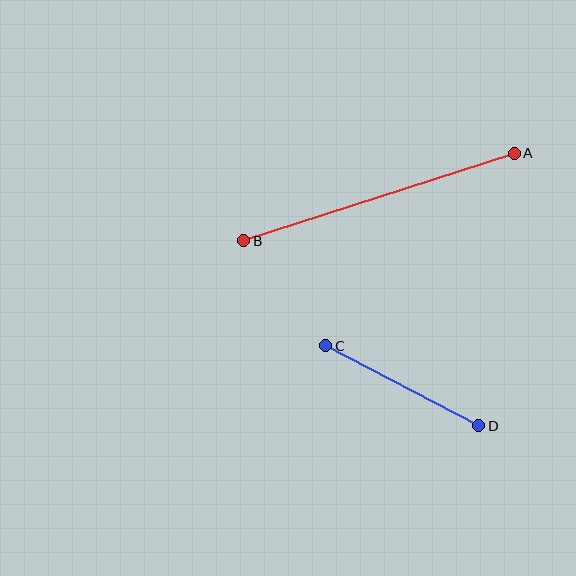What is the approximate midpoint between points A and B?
The midpoint is at approximately (379, 197) pixels.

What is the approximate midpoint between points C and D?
The midpoint is at approximately (402, 386) pixels.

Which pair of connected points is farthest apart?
Points A and B are farthest apart.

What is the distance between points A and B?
The distance is approximately 284 pixels.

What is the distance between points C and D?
The distance is approximately 173 pixels.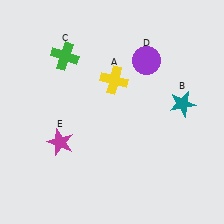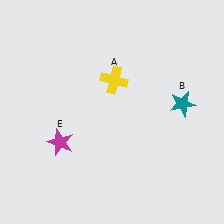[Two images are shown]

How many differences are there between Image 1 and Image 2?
There are 2 differences between the two images.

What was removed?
The purple circle (D), the green cross (C) were removed in Image 2.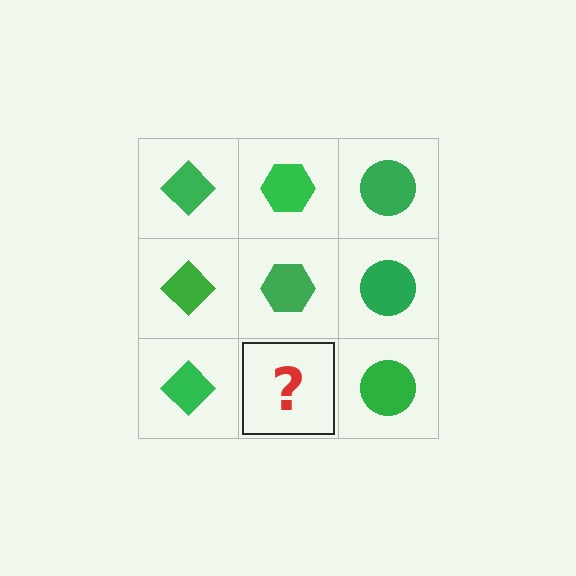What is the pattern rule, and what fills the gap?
The rule is that each column has a consistent shape. The gap should be filled with a green hexagon.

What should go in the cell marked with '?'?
The missing cell should contain a green hexagon.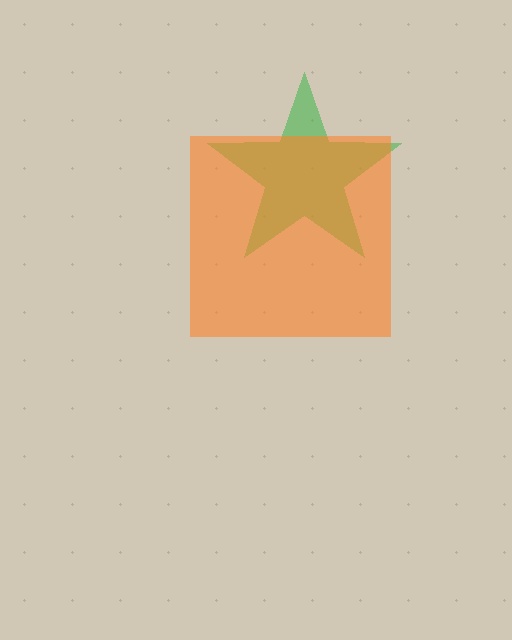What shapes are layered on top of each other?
The layered shapes are: a green star, an orange square.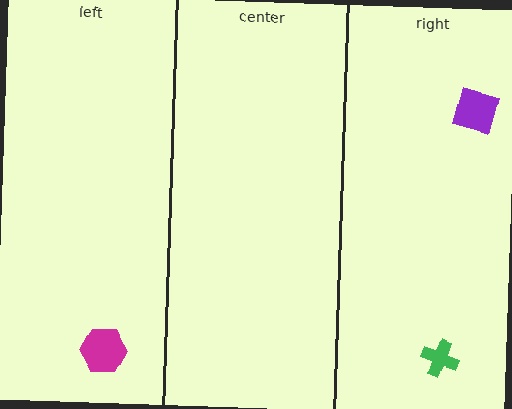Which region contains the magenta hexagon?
The left region.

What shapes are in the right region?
The purple square, the green cross.